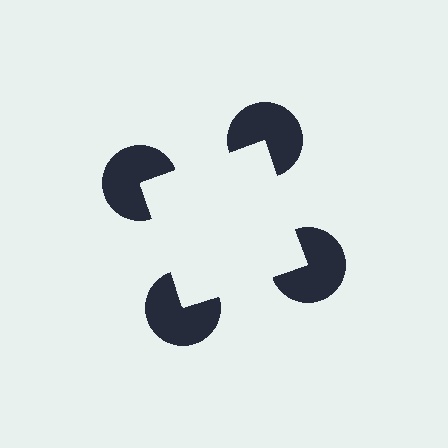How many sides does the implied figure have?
4 sides.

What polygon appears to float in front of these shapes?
An illusory square — its edges are inferred from the aligned wedge cuts in the pac-man discs, not physically drawn.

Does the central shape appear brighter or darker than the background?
It typically appears slightly brighter than the background, even though no actual brightness change is drawn.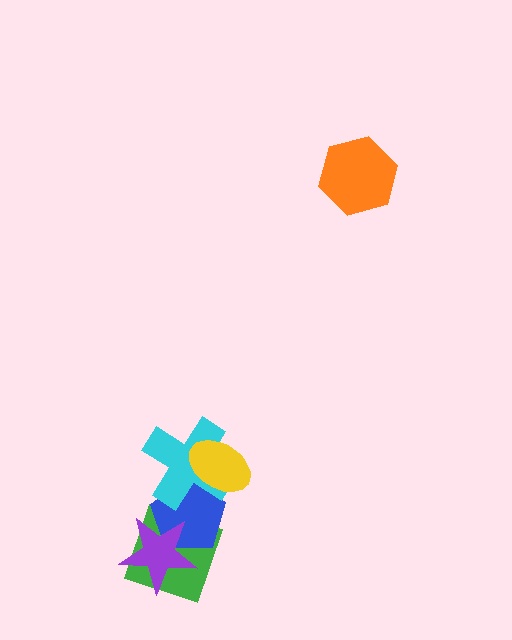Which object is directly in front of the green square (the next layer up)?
The blue pentagon is directly in front of the green square.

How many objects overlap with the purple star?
2 objects overlap with the purple star.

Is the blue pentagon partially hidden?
Yes, it is partially covered by another shape.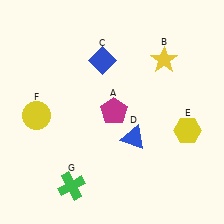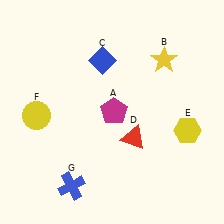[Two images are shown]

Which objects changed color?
D changed from blue to red. G changed from green to blue.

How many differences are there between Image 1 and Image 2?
There are 2 differences between the two images.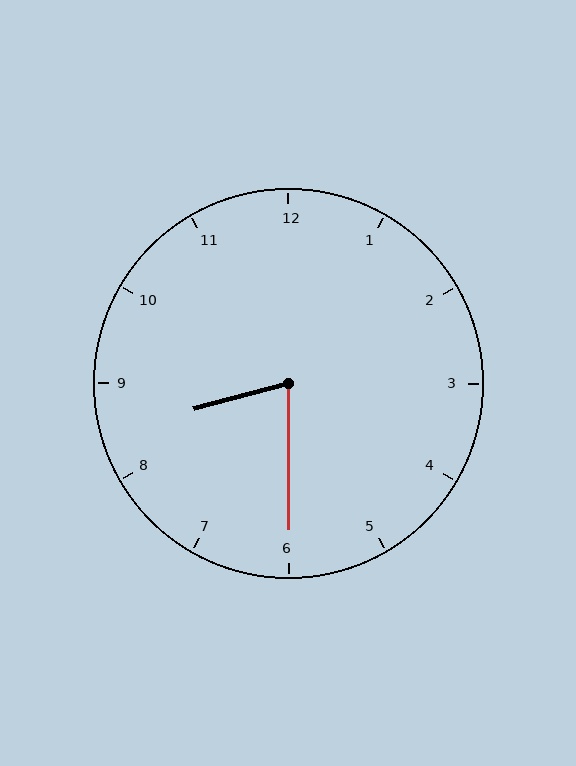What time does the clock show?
8:30.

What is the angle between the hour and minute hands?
Approximately 75 degrees.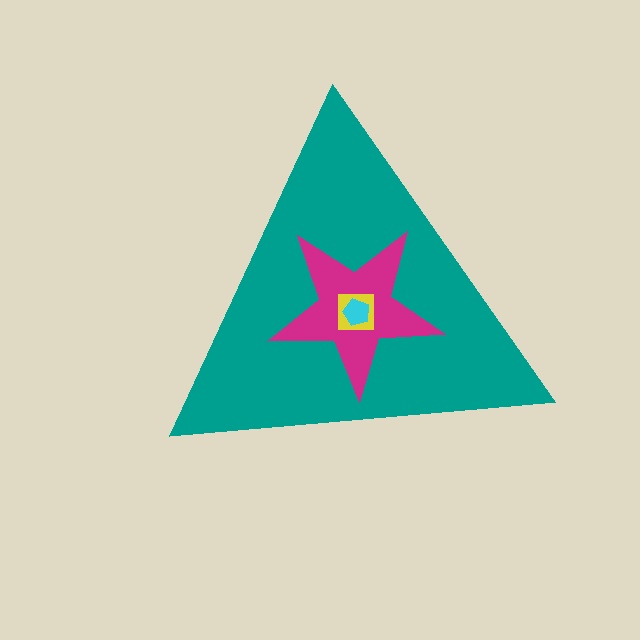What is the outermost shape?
The teal triangle.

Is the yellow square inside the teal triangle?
Yes.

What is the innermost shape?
The cyan pentagon.